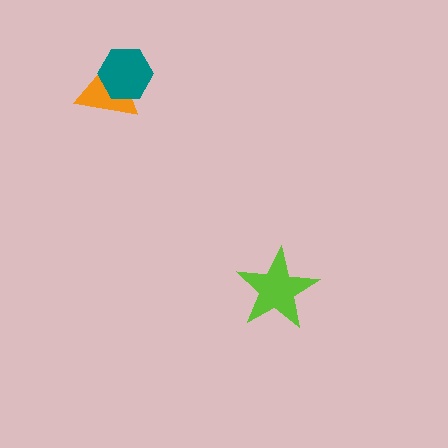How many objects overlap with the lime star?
0 objects overlap with the lime star.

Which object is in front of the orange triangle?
The teal hexagon is in front of the orange triangle.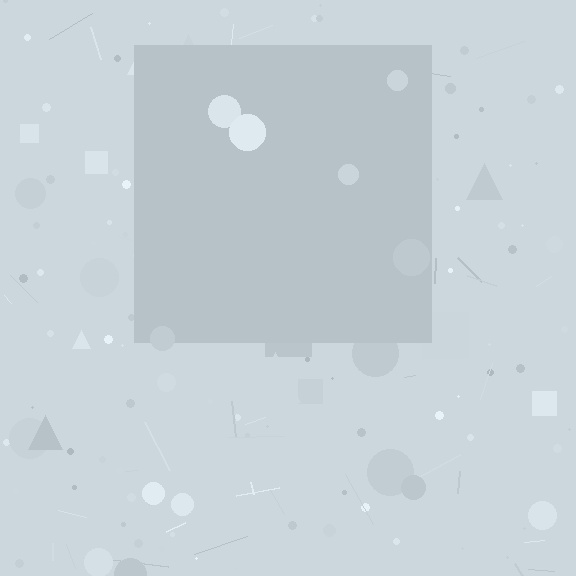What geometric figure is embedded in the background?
A square is embedded in the background.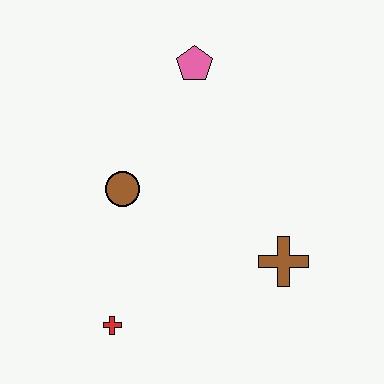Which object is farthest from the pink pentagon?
The red cross is farthest from the pink pentagon.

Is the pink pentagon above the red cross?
Yes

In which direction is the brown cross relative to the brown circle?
The brown cross is to the right of the brown circle.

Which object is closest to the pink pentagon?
The brown circle is closest to the pink pentagon.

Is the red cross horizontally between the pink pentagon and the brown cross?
No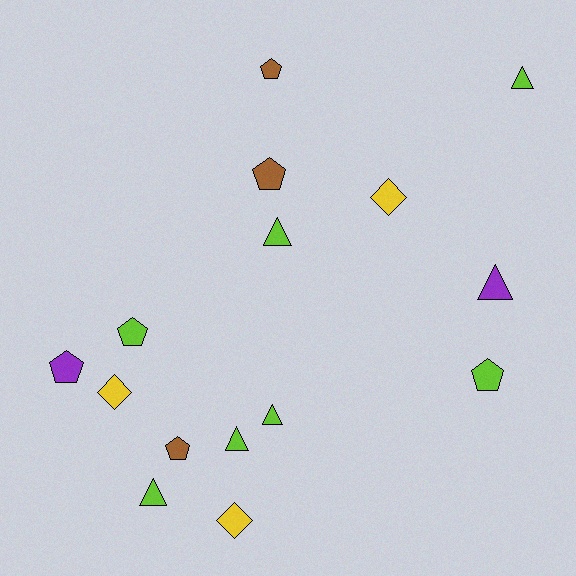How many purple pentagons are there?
There is 1 purple pentagon.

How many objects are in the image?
There are 15 objects.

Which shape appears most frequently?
Pentagon, with 6 objects.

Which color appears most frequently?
Lime, with 7 objects.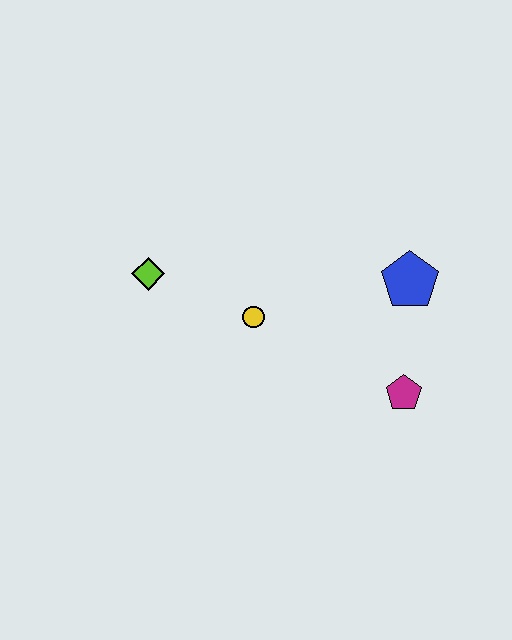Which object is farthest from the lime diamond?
The magenta pentagon is farthest from the lime diamond.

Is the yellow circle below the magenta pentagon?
No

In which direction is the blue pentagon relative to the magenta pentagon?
The blue pentagon is above the magenta pentagon.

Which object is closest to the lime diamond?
The yellow circle is closest to the lime diamond.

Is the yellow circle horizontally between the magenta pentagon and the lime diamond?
Yes